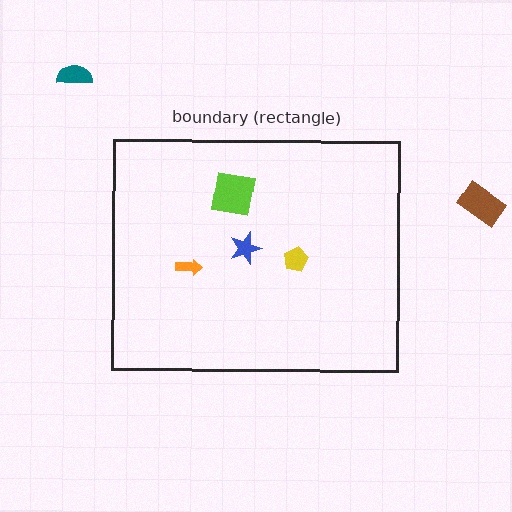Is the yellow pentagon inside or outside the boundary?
Inside.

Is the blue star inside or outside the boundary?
Inside.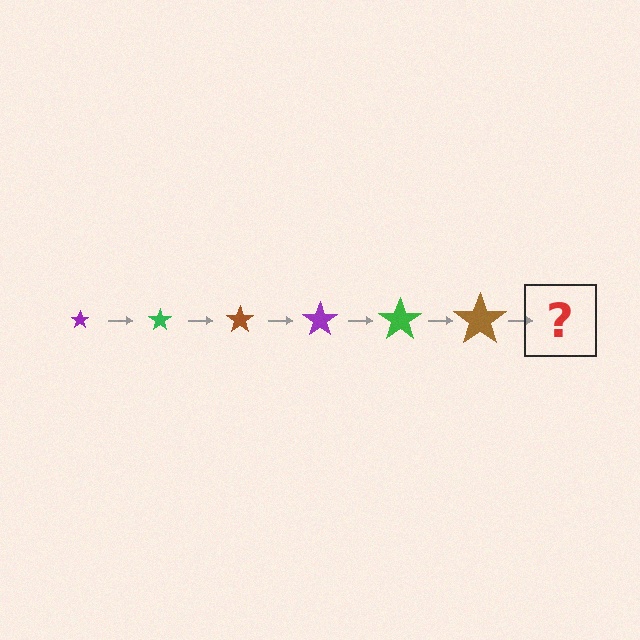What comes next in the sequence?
The next element should be a purple star, larger than the previous one.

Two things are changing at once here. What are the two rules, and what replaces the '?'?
The two rules are that the star grows larger each step and the color cycles through purple, green, and brown. The '?' should be a purple star, larger than the previous one.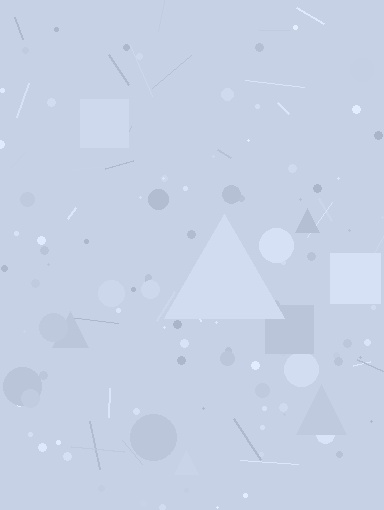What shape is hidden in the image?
A triangle is hidden in the image.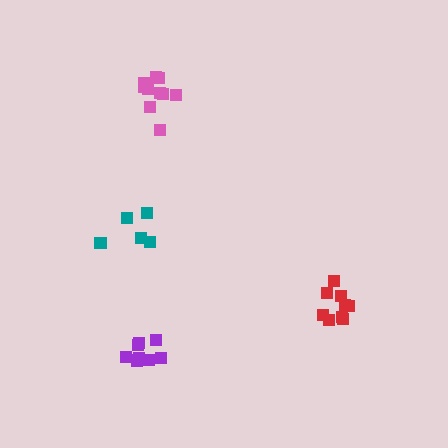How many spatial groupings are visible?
There are 4 spatial groupings.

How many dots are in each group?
Group 1: 5 dots, Group 2: 8 dots, Group 3: 11 dots, Group 4: 9 dots (33 total).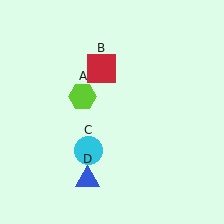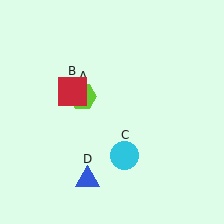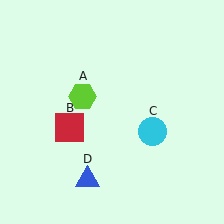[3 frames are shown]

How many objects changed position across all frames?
2 objects changed position: red square (object B), cyan circle (object C).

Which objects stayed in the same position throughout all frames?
Lime hexagon (object A) and blue triangle (object D) remained stationary.